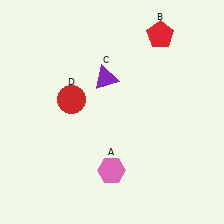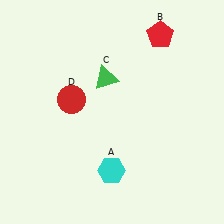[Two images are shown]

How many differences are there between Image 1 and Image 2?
There are 2 differences between the two images.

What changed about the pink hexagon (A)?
In Image 1, A is pink. In Image 2, it changed to cyan.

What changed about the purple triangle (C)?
In Image 1, C is purple. In Image 2, it changed to green.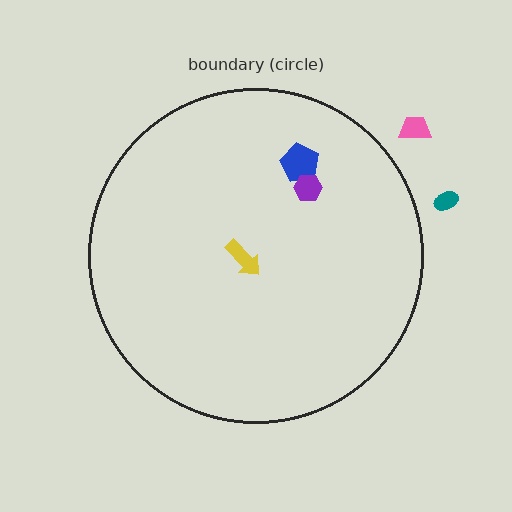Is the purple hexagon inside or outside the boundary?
Inside.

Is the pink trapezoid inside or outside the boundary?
Outside.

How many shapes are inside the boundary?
3 inside, 2 outside.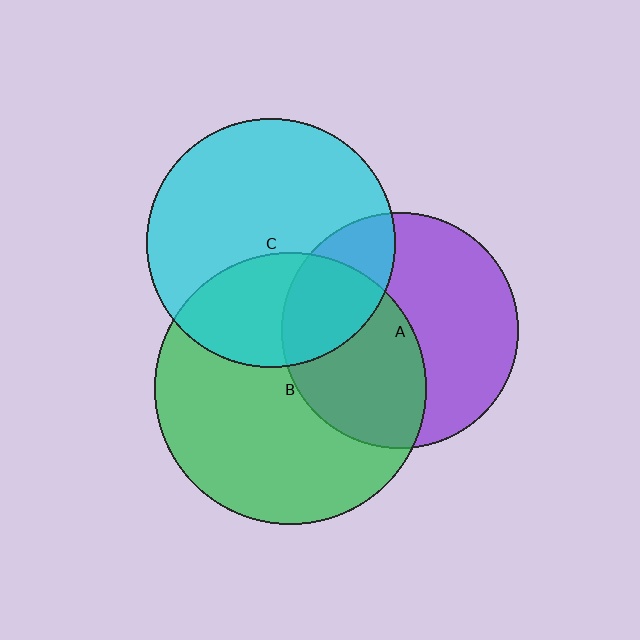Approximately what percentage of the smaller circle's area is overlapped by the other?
Approximately 25%.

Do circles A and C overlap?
Yes.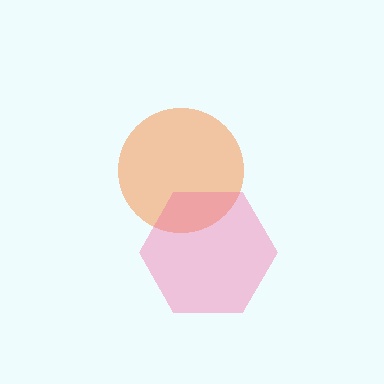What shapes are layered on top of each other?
The layered shapes are: an orange circle, a pink hexagon.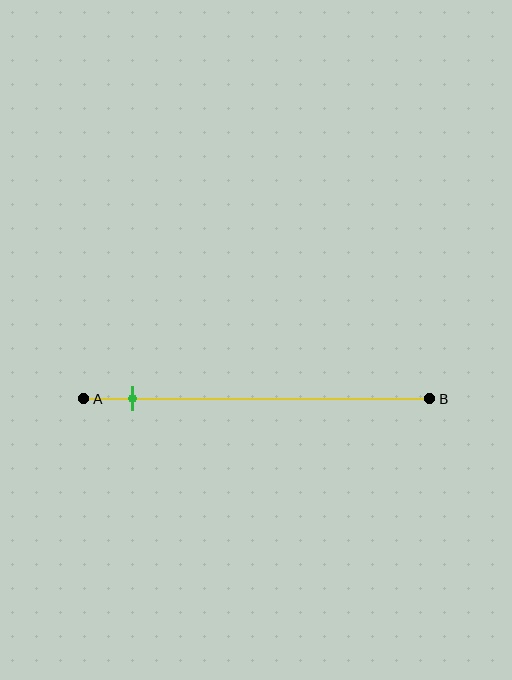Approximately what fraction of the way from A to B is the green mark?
The green mark is approximately 15% of the way from A to B.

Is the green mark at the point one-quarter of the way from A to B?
No, the mark is at about 15% from A, not at the 25% one-quarter point.